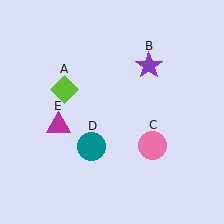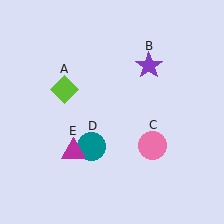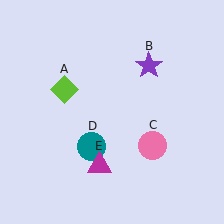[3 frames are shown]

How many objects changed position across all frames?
1 object changed position: magenta triangle (object E).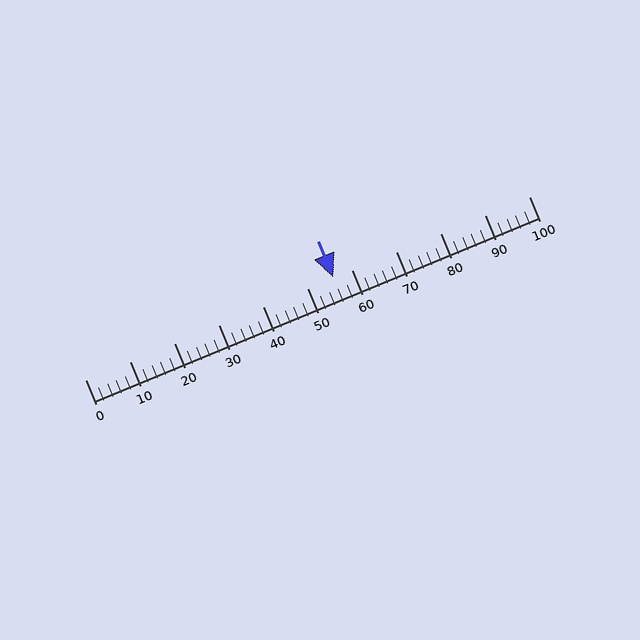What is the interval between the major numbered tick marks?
The major tick marks are spaced 10 units apart.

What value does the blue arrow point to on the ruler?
The blue arrow points to approximately 56.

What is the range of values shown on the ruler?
The ruler shows values from 0 to 100.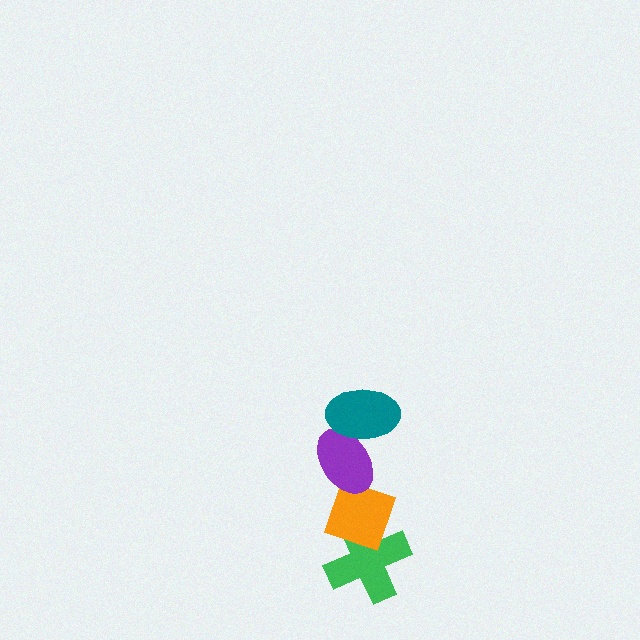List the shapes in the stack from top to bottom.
From top to bottom: the teal ellipse, the purple ellipse, the orange diamond, the green cross.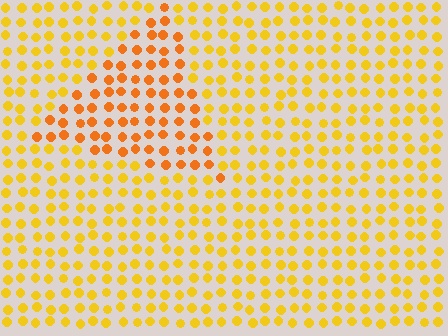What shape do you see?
I see a triangle.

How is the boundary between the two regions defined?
The boundary is defined purely by a slight shift in hue (about 24 degrees). Spacing, size, and orientation are identical on both sides.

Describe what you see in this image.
The image is filled with small yellow elements in a uniform arrangement. A triangle-shaped region is visible where the elements are tinted to a slightly different hue, forming a subtle color boundary.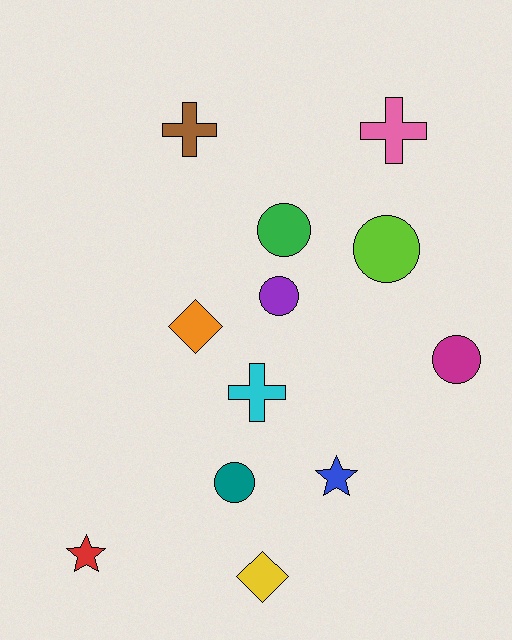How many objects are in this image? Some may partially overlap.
There are 12 objects.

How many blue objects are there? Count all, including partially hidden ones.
There is 1 blue object.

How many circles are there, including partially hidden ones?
There are 5 circles.